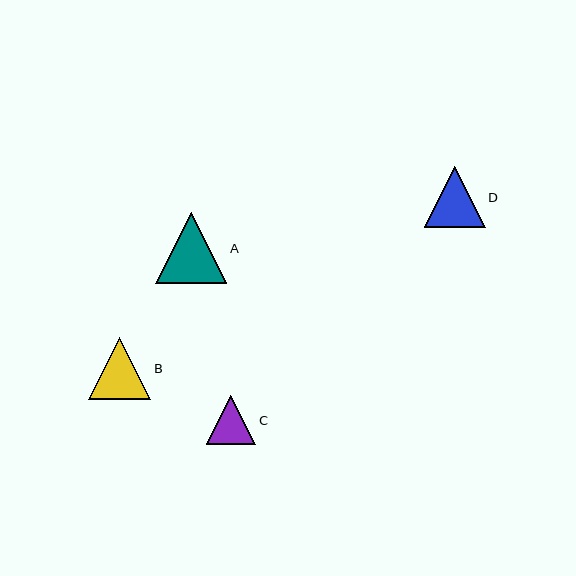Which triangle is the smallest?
Triangle C is the smallest with a size of approximately 49 pixels.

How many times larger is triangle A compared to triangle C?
Triangle A is approximately 1.4 times the size of triangle C.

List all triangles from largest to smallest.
From largest to smallest: A, B, D, C.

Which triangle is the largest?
Triangle A is the largest with a size of approximately 71 pixels.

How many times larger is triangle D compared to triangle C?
Triangle D is approximately 1.2 times the size of triangle C.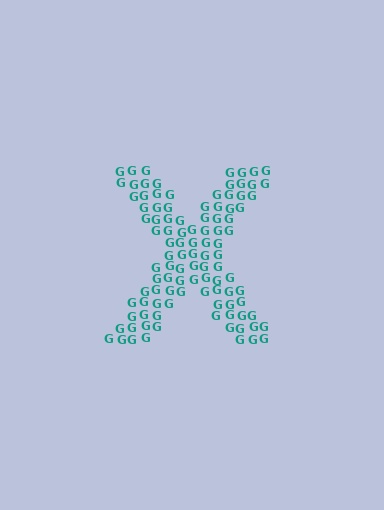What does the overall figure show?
The overall figure shows the letter X.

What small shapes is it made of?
It is made of small letter G's.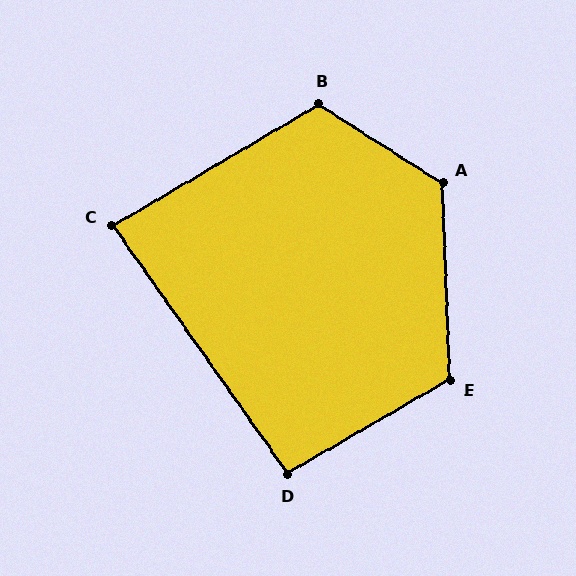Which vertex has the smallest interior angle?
C, at approximately 85 degrees.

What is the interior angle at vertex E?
Approximately 118 degrees (obtuse).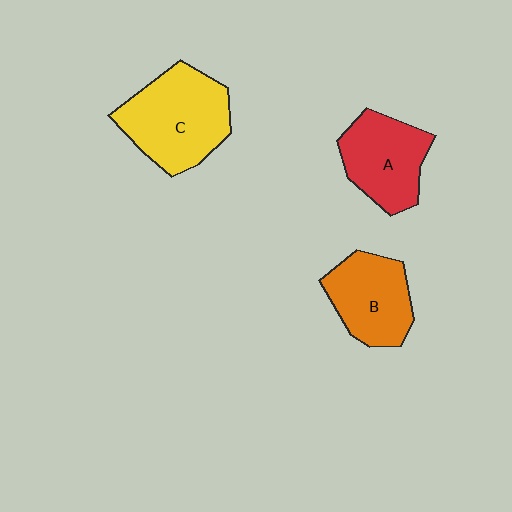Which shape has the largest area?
Shape C (yellow).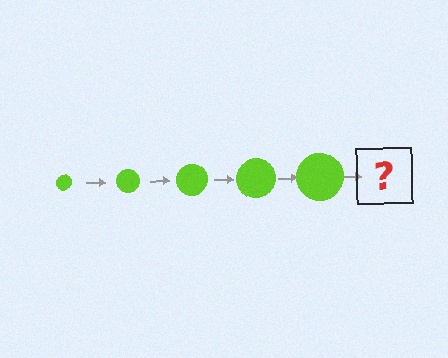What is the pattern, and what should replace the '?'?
The pattern is that the circle gets progressively larger each step. The '?' should be a lime circle, larger than the previous one.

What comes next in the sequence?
The next element should be a lime circle, larger than the previous one.